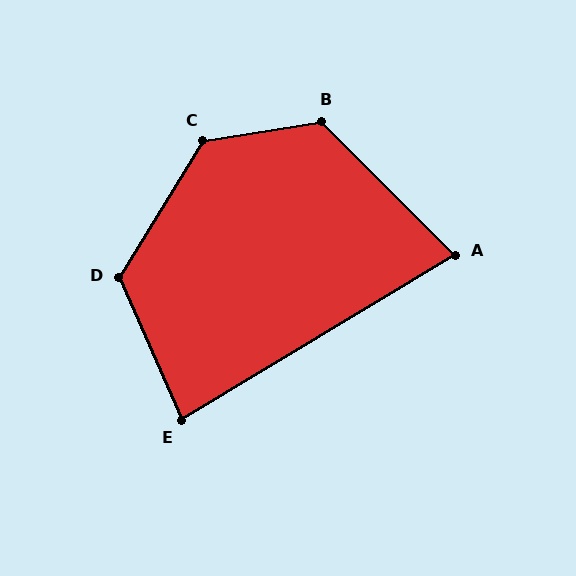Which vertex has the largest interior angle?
C, at approximately 131 degrees.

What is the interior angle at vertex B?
Approximately 125 degrees (obtuse).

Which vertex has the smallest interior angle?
A, at approximately 76 degrees.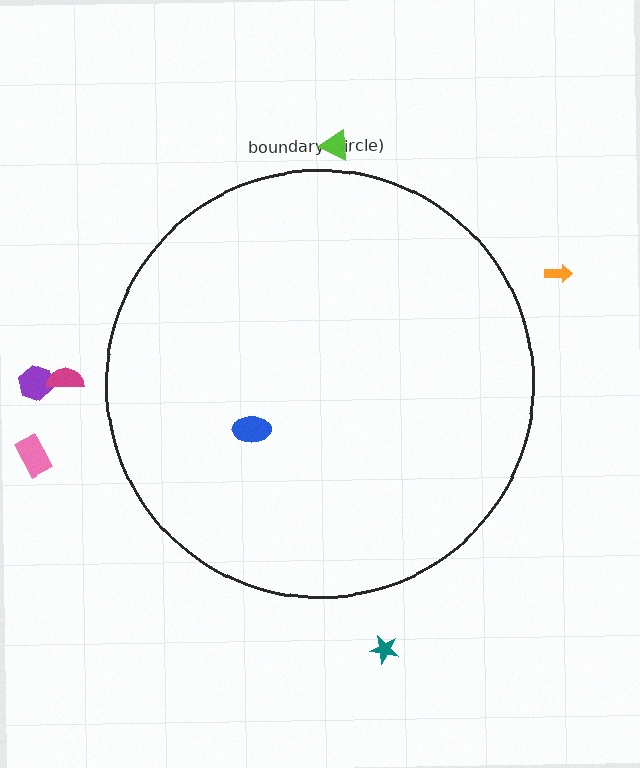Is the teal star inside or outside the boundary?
Outside.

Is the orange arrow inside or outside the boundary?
Outside.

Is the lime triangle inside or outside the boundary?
Outside.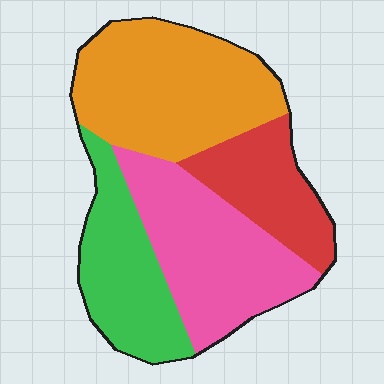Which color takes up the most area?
Orange, at roughly 35%.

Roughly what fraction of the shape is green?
Green covers 21% of the shape.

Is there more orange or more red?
Orange.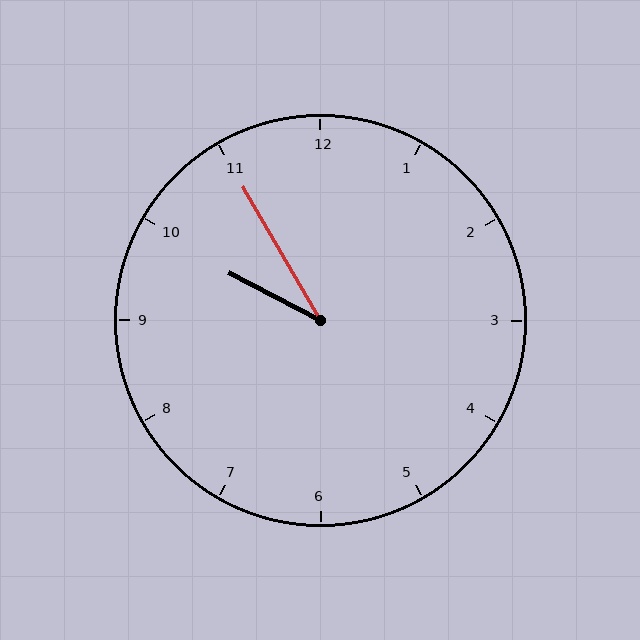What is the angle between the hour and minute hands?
Approximately 32 degrees.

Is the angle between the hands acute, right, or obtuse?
It is acute.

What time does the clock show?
9:55.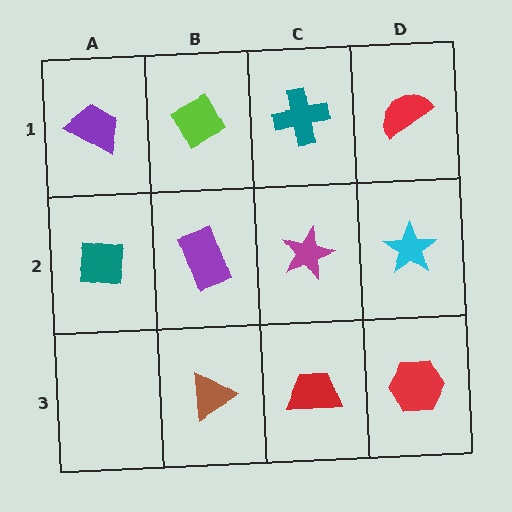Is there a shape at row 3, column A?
No, that cell is empty.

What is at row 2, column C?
A magenta star.